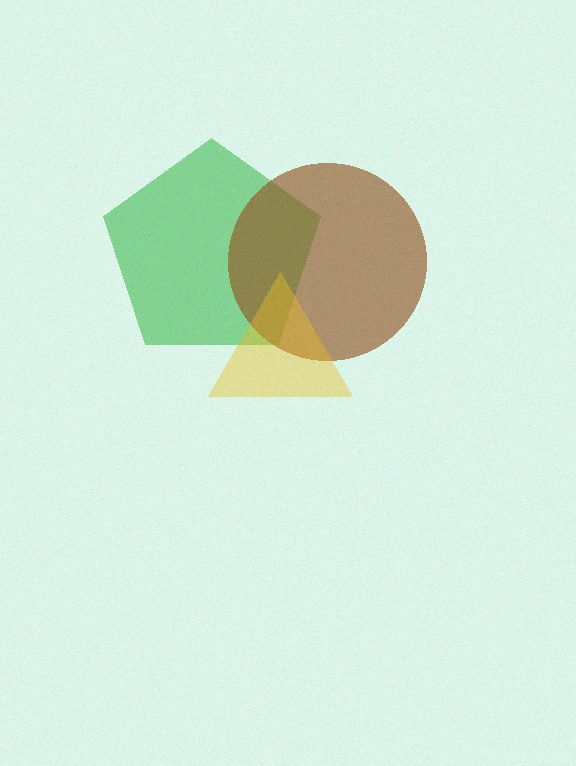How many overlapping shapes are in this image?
There are 3 overlapping shapes in the image.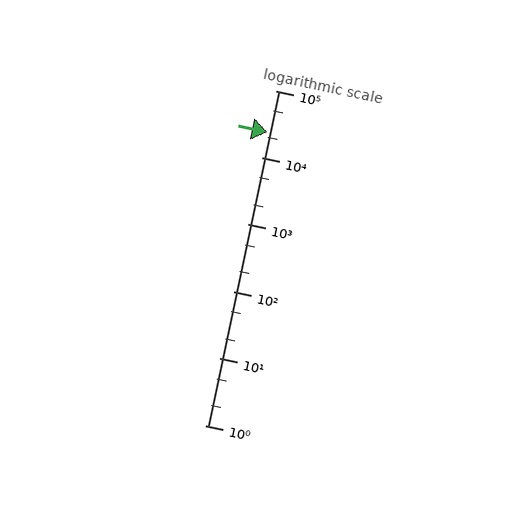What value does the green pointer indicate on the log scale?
The pointer indicates approximately 24000.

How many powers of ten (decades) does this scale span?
The scale spans 5 decades, from 1 to 100000.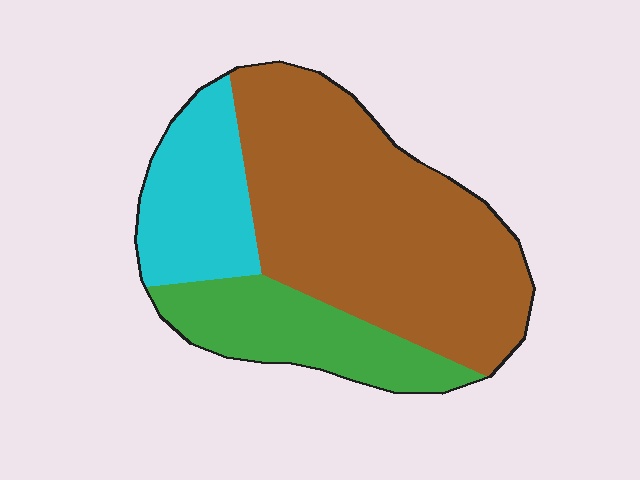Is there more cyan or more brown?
Brown.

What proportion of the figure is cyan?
Cyan takes up about one fifth (1/5) of the figure.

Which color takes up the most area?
Brown, at roughly 60%.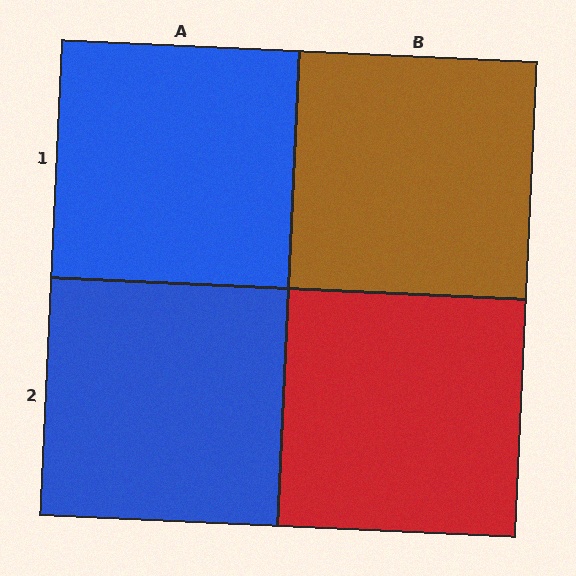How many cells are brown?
1 cell is brown.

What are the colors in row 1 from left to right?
Blue, brown.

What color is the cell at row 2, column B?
Red.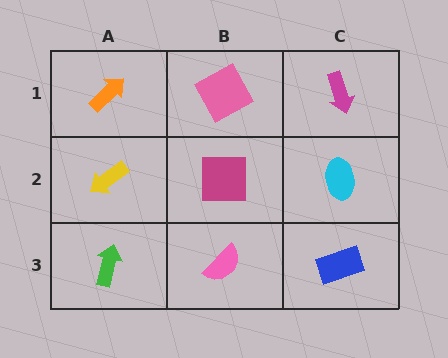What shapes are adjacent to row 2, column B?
A pink square (row 1, column B), a pink semicircle (row 3, column B), a yellow arrow (row 2, column A), a cyan ellipse (row 2, column C).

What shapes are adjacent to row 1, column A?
A yellow arrow (row 2, column A), a pink square (row 1, column B).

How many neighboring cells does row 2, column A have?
3.